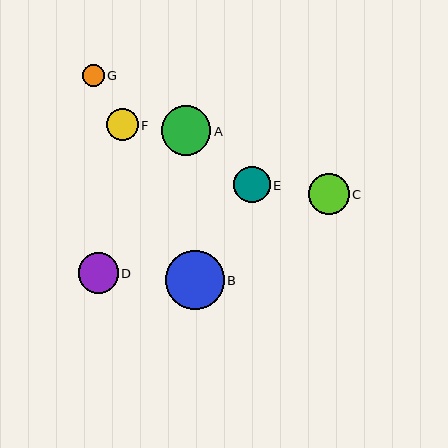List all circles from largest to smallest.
From largest to smallest: B, A, C, D, E, F, G.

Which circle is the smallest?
Circle G is the smallest with a size of approximately 22 pixels.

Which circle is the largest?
Circle B is the largest with a size of approximately 59 pixels.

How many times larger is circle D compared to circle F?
Circle D is approximately 1.2 times the size of circle F.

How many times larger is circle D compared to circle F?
Circle D is approximately 1.2 times the size of circle F.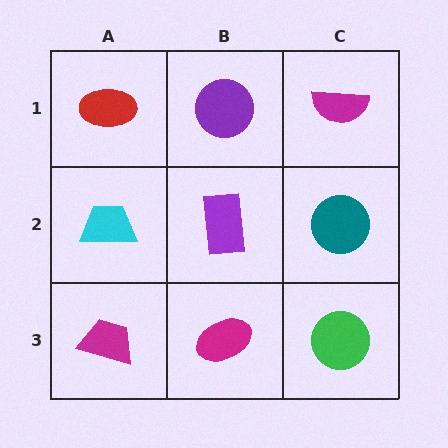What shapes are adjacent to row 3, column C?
A teal circle (row 2, column C), a magenta ellipse (row 3, column B).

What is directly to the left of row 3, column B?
A magenta trapezoid.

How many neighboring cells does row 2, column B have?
4.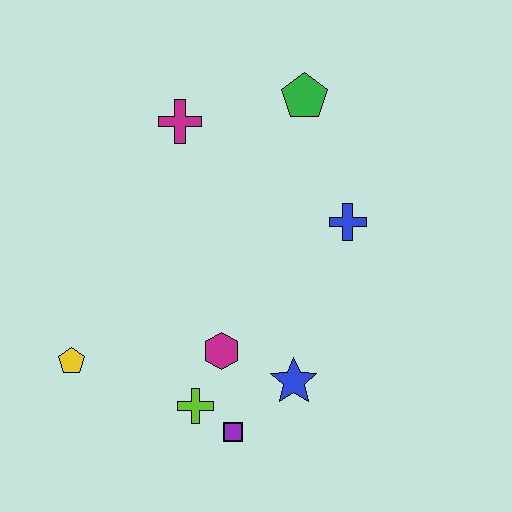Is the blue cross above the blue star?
Yes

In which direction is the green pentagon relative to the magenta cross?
The green pentagon is to the right of the magenta cross.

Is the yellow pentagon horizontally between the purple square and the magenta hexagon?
No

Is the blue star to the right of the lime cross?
Yes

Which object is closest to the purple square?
The lime cross is closest to the purple square.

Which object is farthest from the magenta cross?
The purple square is farthest from the magenta cross.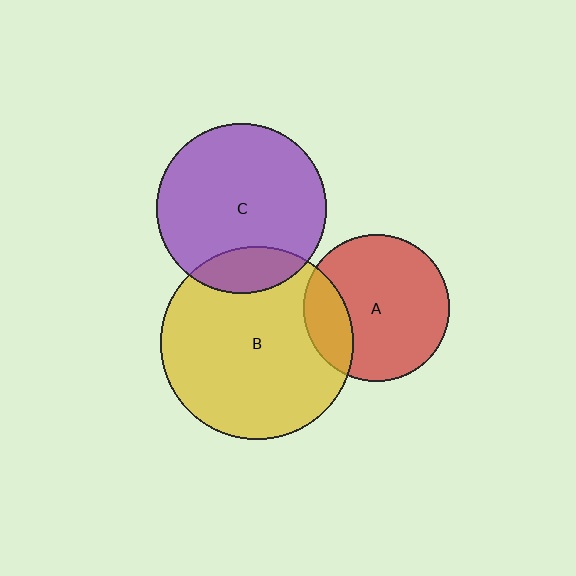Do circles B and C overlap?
Yes.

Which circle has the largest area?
Circle B (yellow).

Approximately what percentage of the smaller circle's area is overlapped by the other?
Approximately 15%.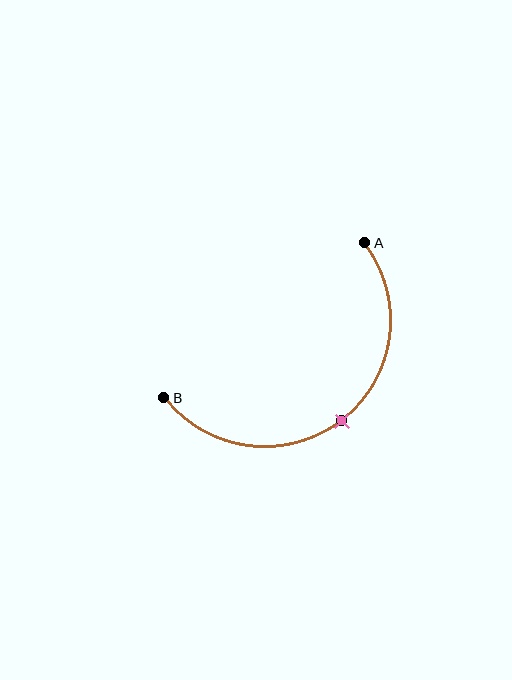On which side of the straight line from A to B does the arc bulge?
The arc bulges below and to the right of the straight line connecting A and B.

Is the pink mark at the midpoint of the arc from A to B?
Yes. The pink mark lies on the arc at equal arc-length from both A and B — it is the arc midpoint.